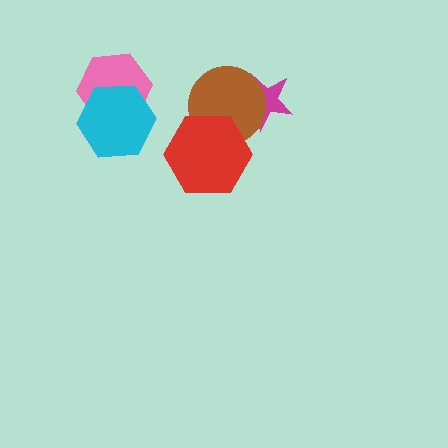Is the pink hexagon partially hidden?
Yes, it is partially covered by another shape.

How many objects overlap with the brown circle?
2 objects overlap with the brown circle.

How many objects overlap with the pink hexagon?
1 object overlaps with the pink hexagon.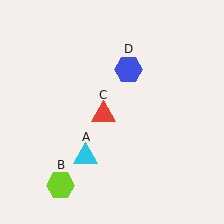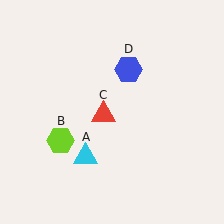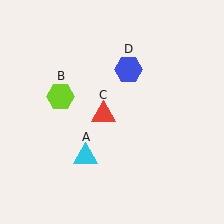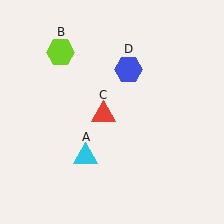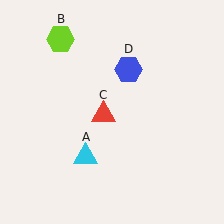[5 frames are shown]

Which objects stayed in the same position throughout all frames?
Cyan triangle (object A) and red triangle (object C) and blue hexagon (object D) remained stationary.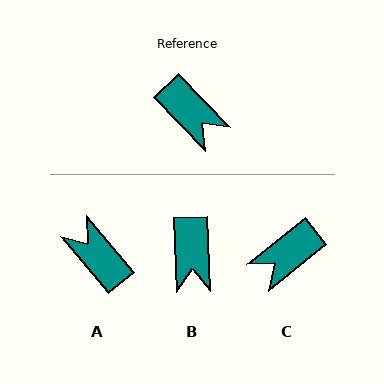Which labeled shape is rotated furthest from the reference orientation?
A, about 176 degrees away.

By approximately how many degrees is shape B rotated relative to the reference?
Approximately 41 degrees clockwise.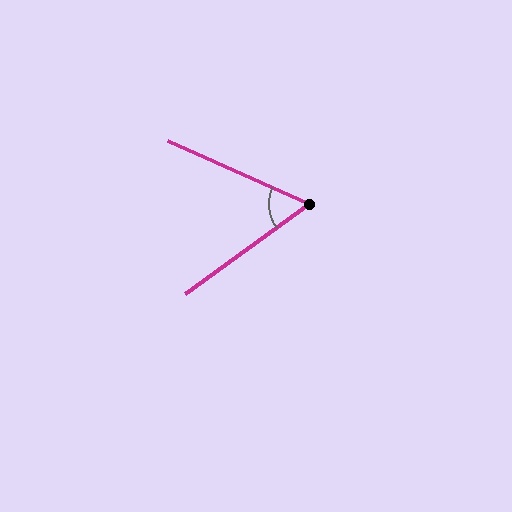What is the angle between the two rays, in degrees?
Approximately 60 degrees.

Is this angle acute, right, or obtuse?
It is acute.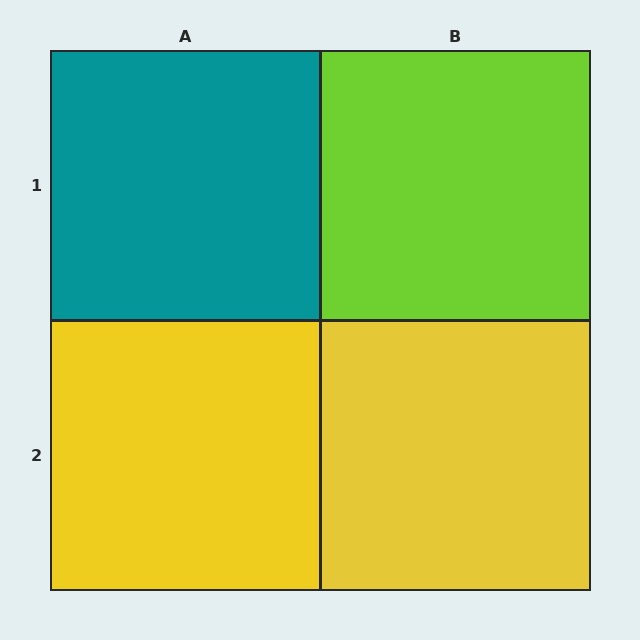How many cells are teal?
1 cell is teal.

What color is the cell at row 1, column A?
Teal.